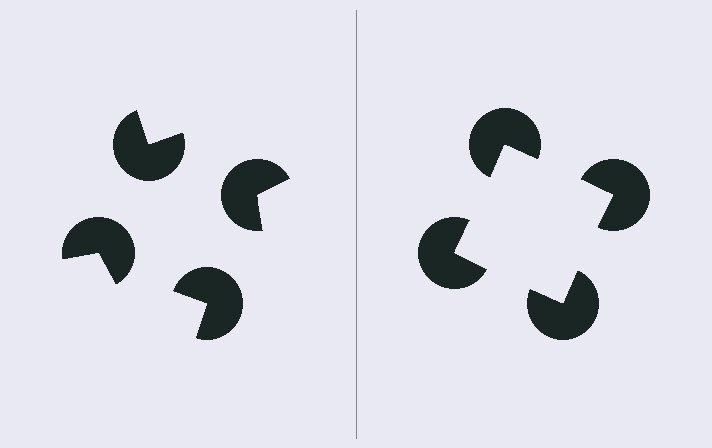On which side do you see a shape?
An illusory square appears on the right side. On the left side the wedge cuts are rotated, so no coherent shape forms.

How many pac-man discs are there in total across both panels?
8 — 4 on each side.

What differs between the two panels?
The pac-man discs are positioned identically on both sides; only the wedge orientations differ. On the right they align to a square; on the left they are misaligned.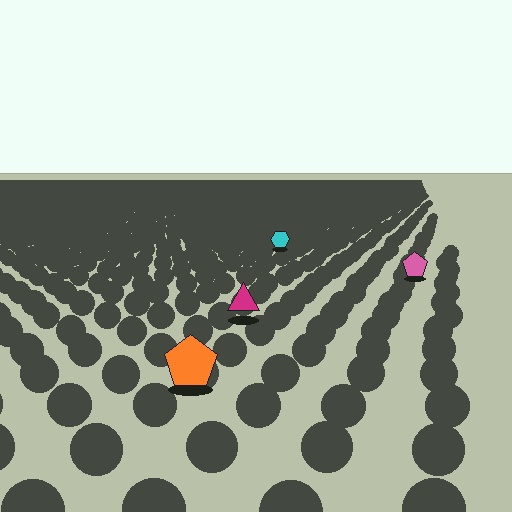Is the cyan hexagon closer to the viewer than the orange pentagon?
No. The orange pentagon is closer — you can tell from the texture gradient: the ground texture is coarser near it.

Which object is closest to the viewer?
The orange pentagon is closest. The texture marks near it are larger and more spread out.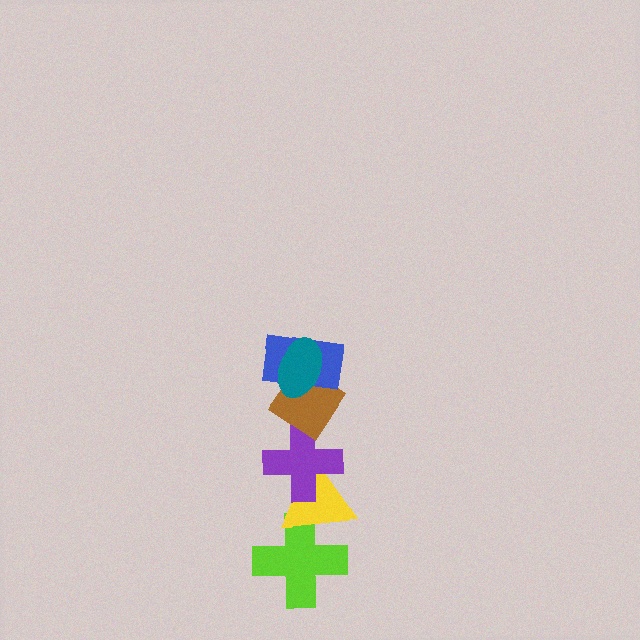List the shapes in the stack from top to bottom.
From top to bottom: the teal ellipse, the blue rectangle, the brown diamond, the purple cross, the yellow triangle, the lime cross.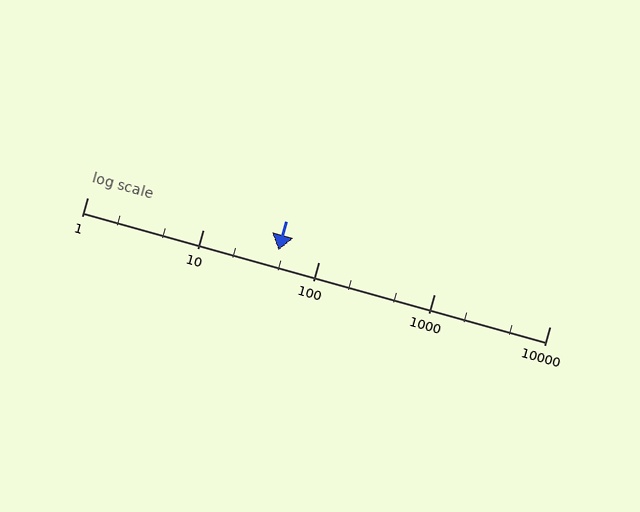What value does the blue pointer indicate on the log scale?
The pointer indicates approximately 45.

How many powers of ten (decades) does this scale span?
The scale spans 4 decades, from 1 to 10000.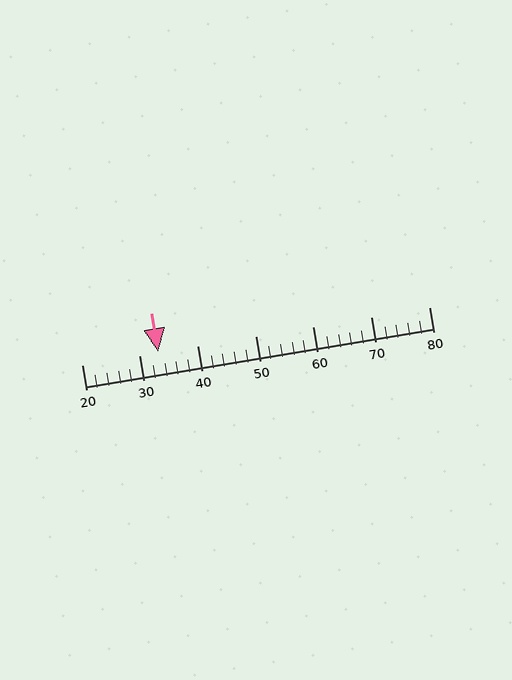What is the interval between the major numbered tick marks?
The major tick marks are spaced 10 units apart.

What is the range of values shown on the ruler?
The ruler shows values from 20 to 80.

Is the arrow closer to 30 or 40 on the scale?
The arrow is closer to 30.